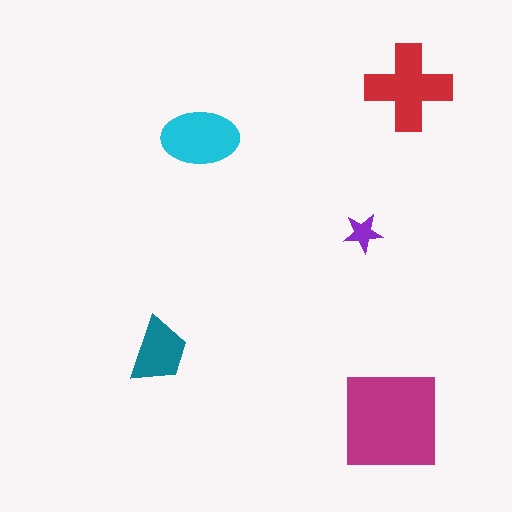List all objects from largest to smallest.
The magenta square, the red cross, the cyan ellipse, the teal trapezoid, the purple star.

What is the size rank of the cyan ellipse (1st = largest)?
3rd.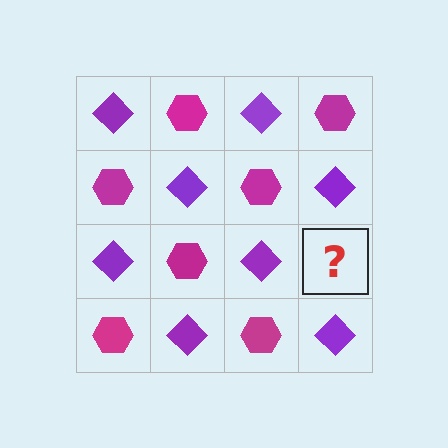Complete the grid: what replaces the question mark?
The question mark should be replaced with a magenta hexagon.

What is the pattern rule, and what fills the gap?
The rule is that it alternates purple diamond and magenta hexagon in a checkerboard pattern. The gap should be filled with a magenta hexagon.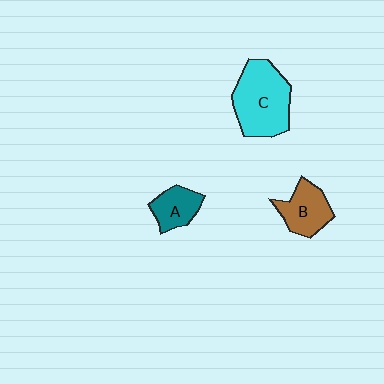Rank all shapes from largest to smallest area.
From largest to smallest: C (cyan), B (brown), A (teal).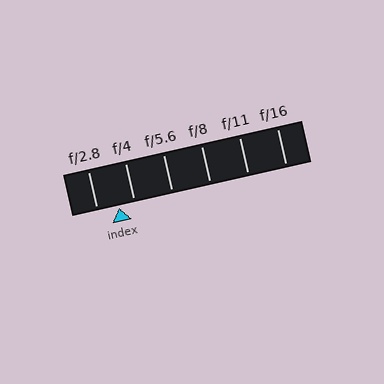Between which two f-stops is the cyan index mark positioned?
The index mark is between f/2.8 and f/4.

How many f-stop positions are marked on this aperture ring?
There are 6 f-stop positions marked.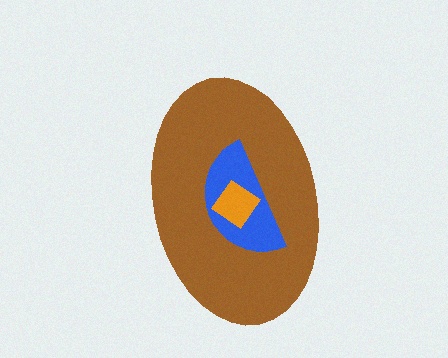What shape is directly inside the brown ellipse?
The blue semicircle.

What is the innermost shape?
The orange diamond.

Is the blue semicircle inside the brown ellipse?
Yes.